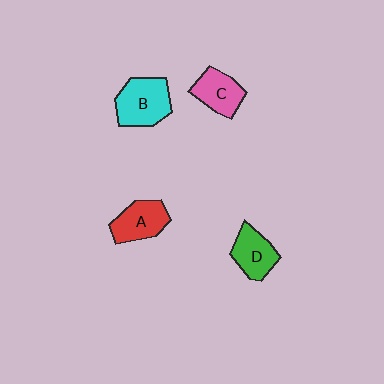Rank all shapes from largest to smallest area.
From largest to smallest: B (cyan), A (red), D (green), C (pink).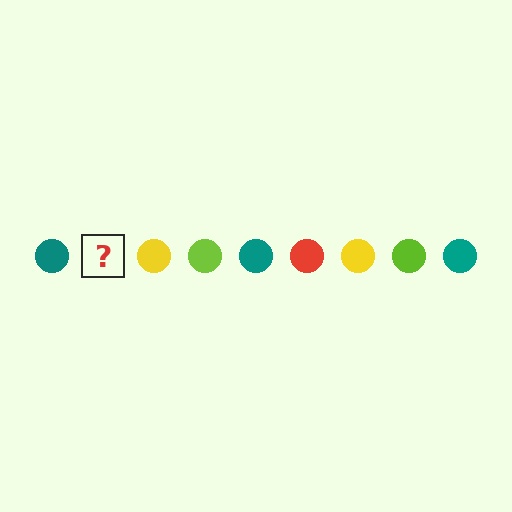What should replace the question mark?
The question mark should be replaced with a red circle.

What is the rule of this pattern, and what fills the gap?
The rule is that the pattern cycles through teal, red, yellow, lime circles. The gap should be filled with a red circle.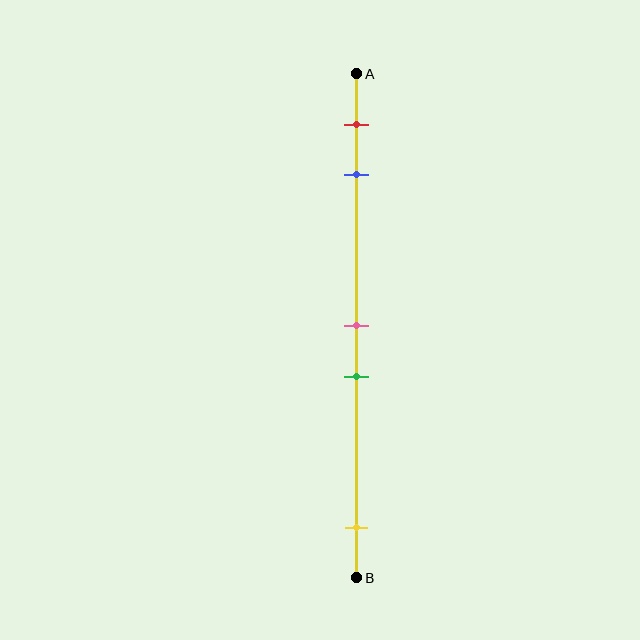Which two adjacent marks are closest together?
The pink and green marks are the closest adjacent pair.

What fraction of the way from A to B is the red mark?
The red mark is approximately 10% (0.1) of the way from A to B.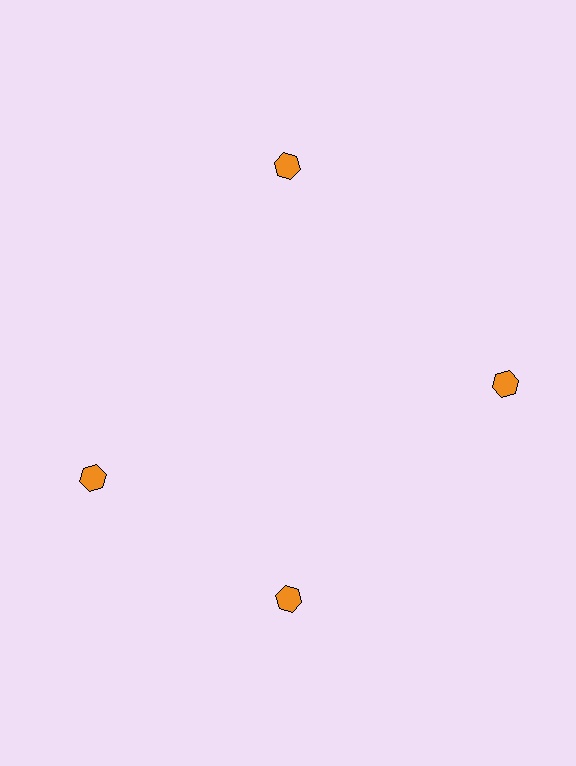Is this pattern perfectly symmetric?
No. The 4 orange hexagons are arranged in a ring, but one element near the 9 o'clock position is rotated out of alignment along the ring, breaking the 4-fold rotational symmetry.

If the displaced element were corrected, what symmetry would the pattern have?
It would have 4-fold rotational symmetry — the pattern would map onto itself every 90 degrees.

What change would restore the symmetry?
The symmetry would be restored by rotating it back into even spacing with its neighbors so that all 4 hexagons sit at equal angles and equal distance from the center.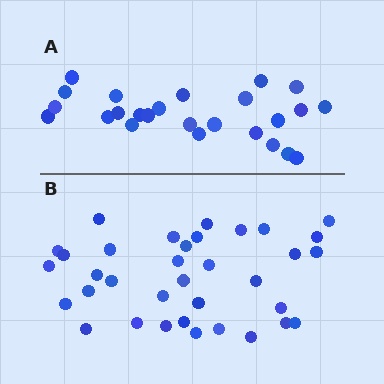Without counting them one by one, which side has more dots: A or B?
Region B (the bottom region) has more dots.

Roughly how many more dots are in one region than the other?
Region B has roughly 10 or so more dots than region A.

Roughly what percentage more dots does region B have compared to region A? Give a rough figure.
About 40% more.